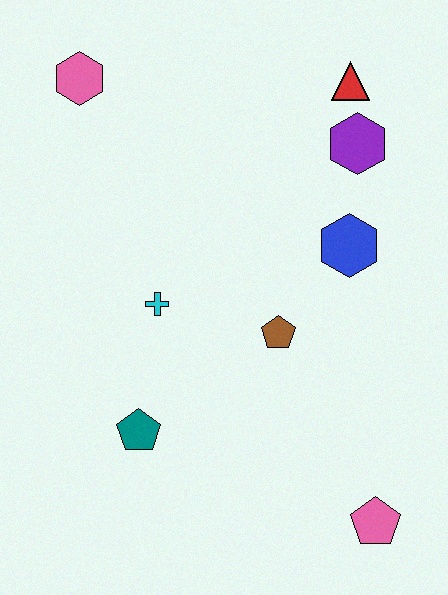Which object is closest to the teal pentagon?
The cyan cross is closest to the teal pentagon.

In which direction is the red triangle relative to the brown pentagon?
The red triangle is above the brown pentagon.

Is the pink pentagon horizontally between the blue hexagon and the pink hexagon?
No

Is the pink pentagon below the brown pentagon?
Yes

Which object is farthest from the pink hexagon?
The pink pentagon is farthest from the pink hexagon.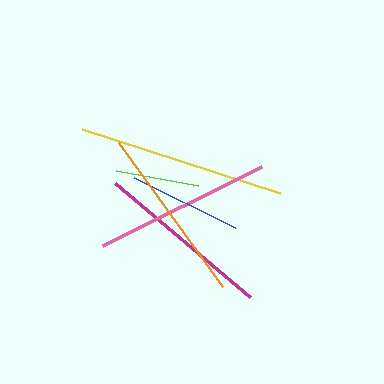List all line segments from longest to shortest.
From longest to shortest: yellow, pink, orange, magenta, blue, lime.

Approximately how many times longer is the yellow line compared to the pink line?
The yellow line is approximately 1.2 times the length of the pink line.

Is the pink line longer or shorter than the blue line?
The pink line is longer than the blue line.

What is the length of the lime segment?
The lime segment is approximately 83 pixels long.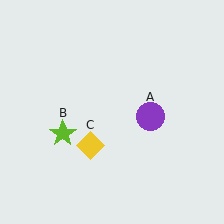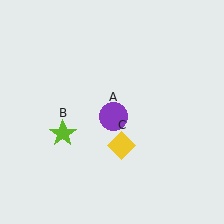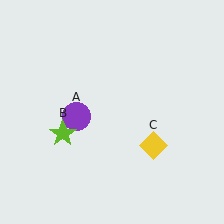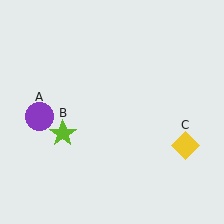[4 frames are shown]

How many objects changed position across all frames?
2 objects changed position: purple circle (object A), yellow diamond (object C).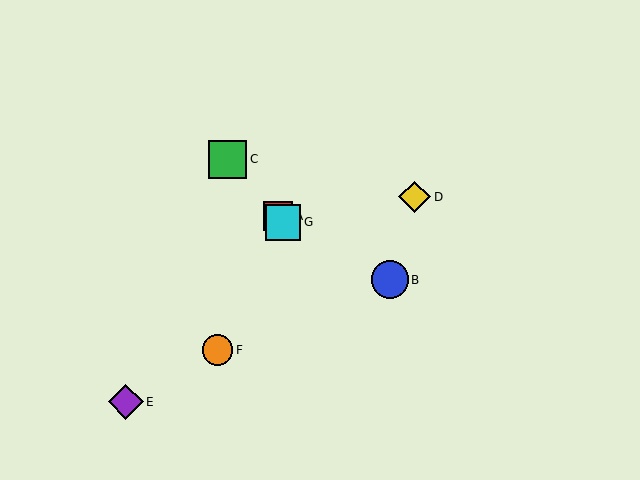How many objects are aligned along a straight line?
3 objects (A, C, G) are aligned along a straight line.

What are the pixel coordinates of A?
Object A is at (278, 216).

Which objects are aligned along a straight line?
Objects A, C, G are aligned along a straight line.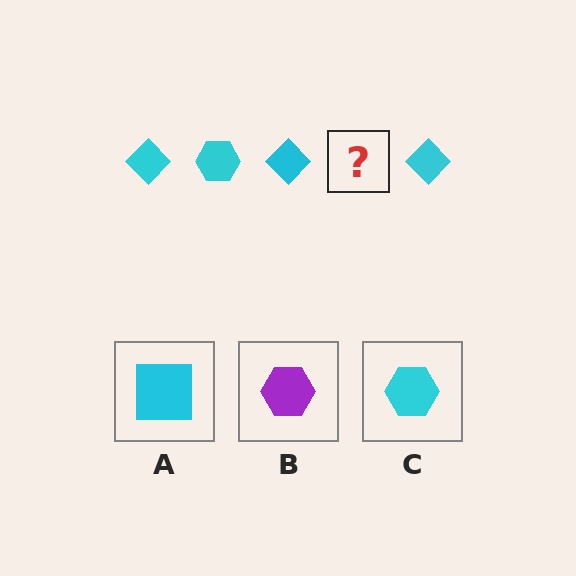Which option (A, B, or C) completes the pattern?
C.